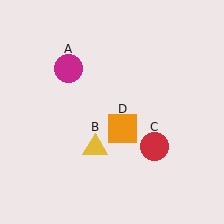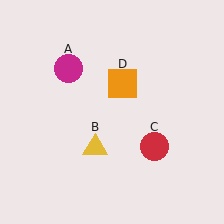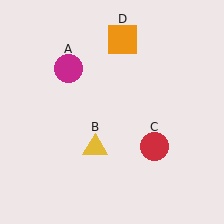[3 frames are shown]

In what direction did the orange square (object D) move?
The orange square (object D) moved up.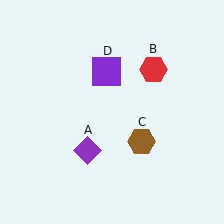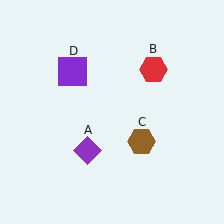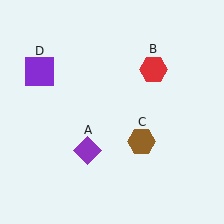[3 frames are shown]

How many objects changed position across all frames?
1 object changed position: purple square (object D).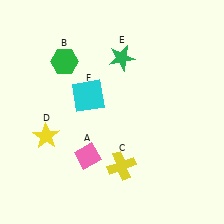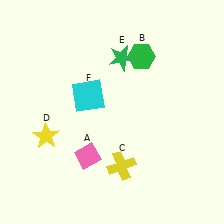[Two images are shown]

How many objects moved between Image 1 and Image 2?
1 object moved between the two images.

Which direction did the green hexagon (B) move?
The green hexagon (B) moved right.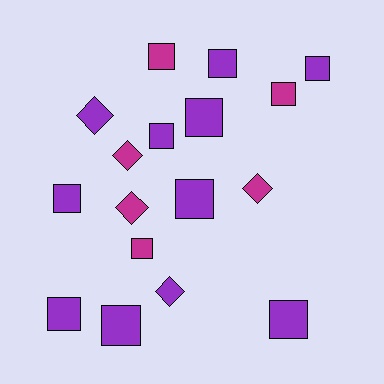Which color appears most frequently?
Purple, with 11 objects.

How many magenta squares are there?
There are 3 magenta squares.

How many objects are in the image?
There are 17 objects.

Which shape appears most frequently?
Square, with 12 objects.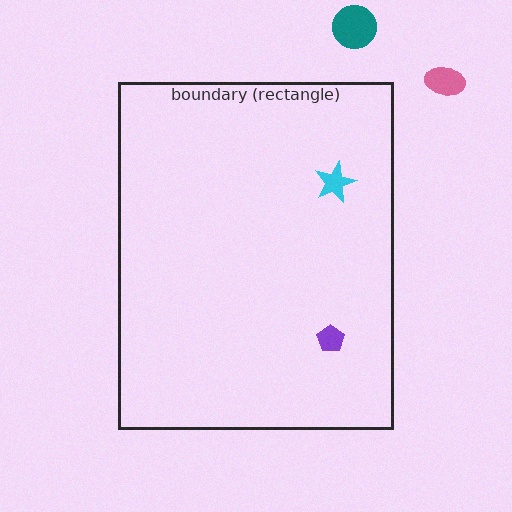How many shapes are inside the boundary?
2 inside, 2 outside.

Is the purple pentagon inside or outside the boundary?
Inside.